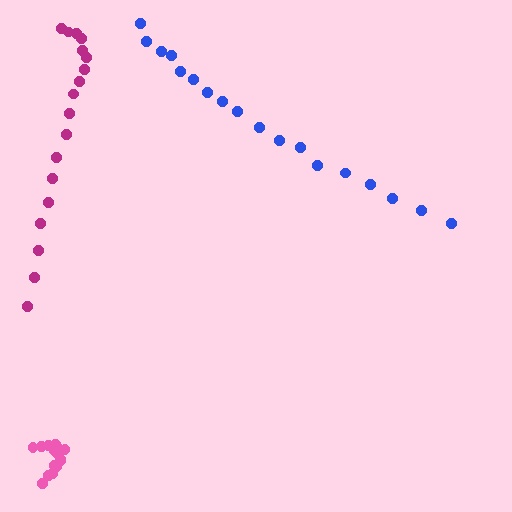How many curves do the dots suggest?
There are 3 distinct paths.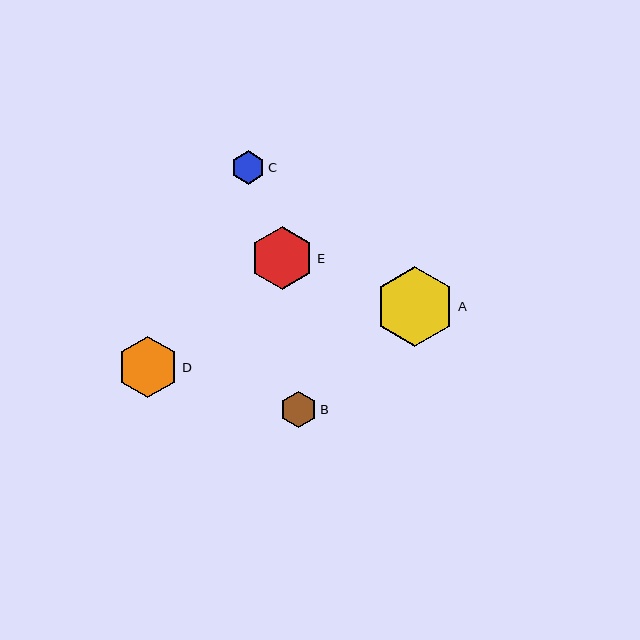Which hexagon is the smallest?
Hexagon C is the smallest with a size of approximately 33 pixels.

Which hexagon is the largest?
Hexagon A is the largest with a size of approximately 80 pixels.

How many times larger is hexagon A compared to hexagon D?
Hexagon A is approximately 1.3 times the size of hexagon D.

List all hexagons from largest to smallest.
From largest to smallest: A, E, D, B, C.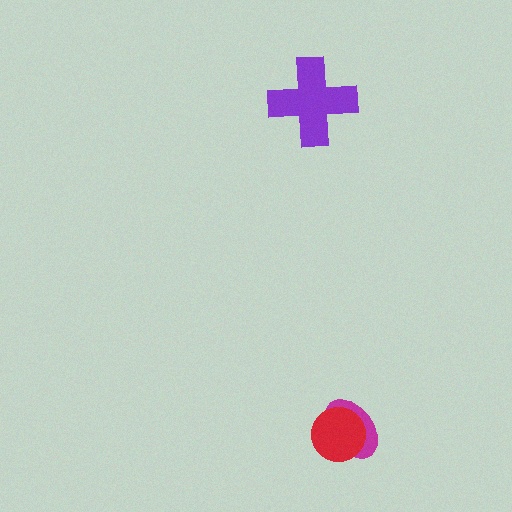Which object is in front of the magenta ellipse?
The red circle is in front of the magenta ellipse.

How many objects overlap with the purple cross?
0 objects overlap with the purple cross.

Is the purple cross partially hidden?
No, no other shape covers it.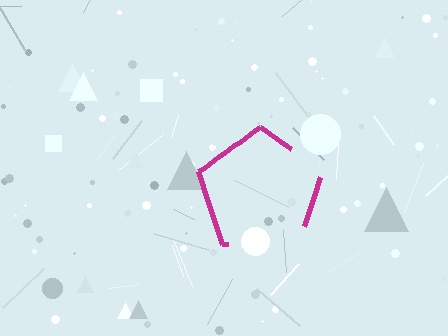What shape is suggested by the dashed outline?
The dashed outline suggests a pentagon.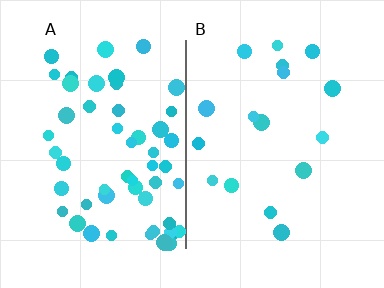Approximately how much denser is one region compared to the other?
Approximately 3.2× — region A over region B.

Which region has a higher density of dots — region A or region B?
A (the left).